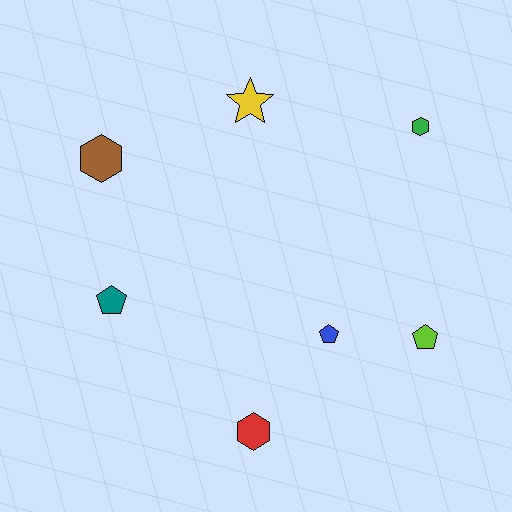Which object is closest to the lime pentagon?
The blue pentagon is closest to the lime pentagon.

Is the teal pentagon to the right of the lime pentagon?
No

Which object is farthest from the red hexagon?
The green hexagon is farthest from the red hexagon.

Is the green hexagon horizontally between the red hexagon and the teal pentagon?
No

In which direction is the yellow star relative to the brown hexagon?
The yellow star is to the right of the brown hexagon.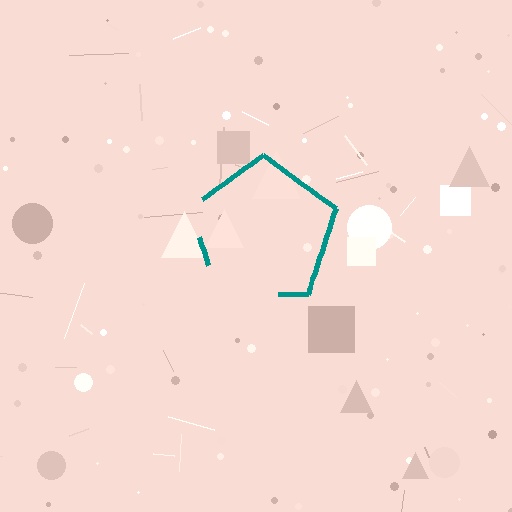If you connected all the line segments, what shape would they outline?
They would outline a pentagon.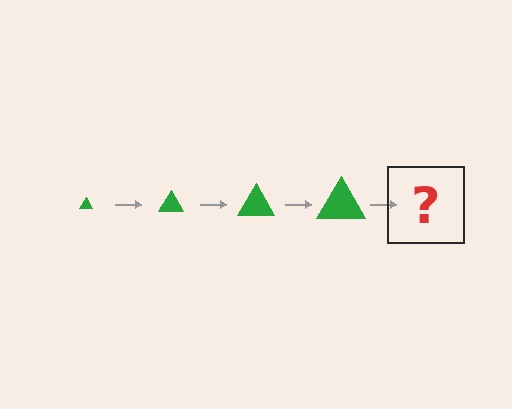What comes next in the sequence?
The next element should be a green triangle, larger than the previous one.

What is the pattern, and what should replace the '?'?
The pattern is that the triangle gets progressively larger each step. The '?' should be a green triangle, larger than the previous one.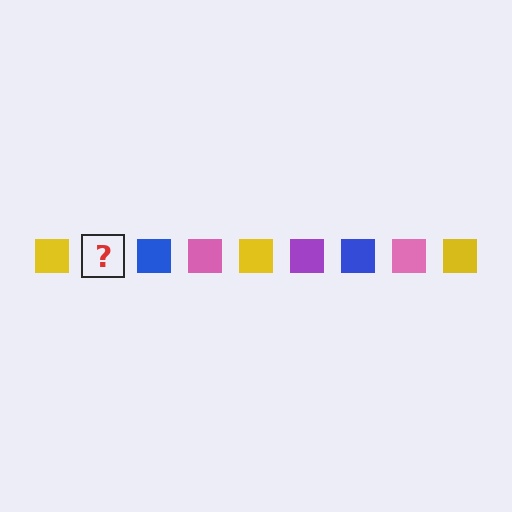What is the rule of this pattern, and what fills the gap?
The rule is that the pattern cycles through yellow, purple, blue, pink squares. The gap should be filled with a purple square.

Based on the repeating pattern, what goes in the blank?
The blank should be a purple square.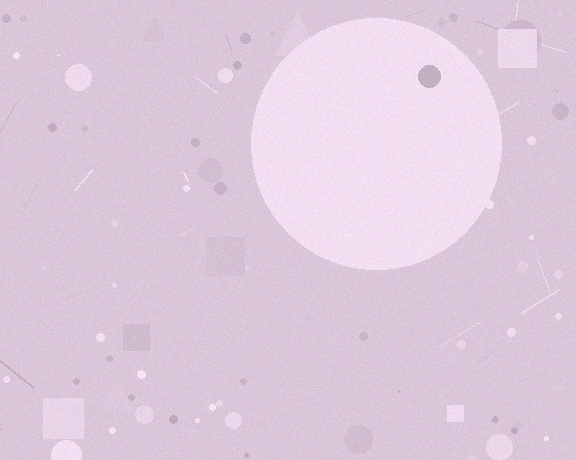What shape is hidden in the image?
A circle is hidden in the image.